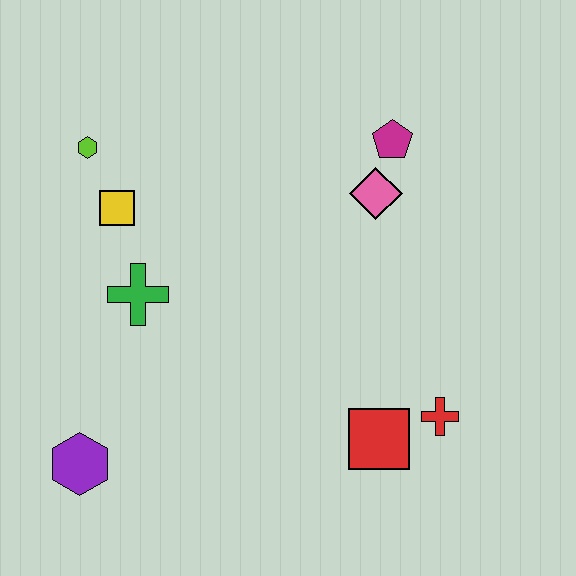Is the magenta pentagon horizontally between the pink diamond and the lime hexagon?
No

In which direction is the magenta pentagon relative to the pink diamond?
The magenta pentagon is above the pink diamond.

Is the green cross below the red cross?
No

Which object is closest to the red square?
The red cross is closest to the red square.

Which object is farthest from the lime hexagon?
The red cross is farthest from the lime hexagon.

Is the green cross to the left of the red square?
Yes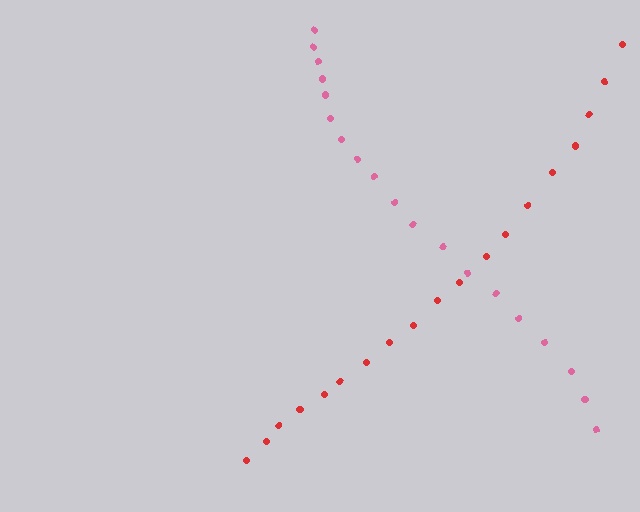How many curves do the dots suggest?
There are 2 distinct paths.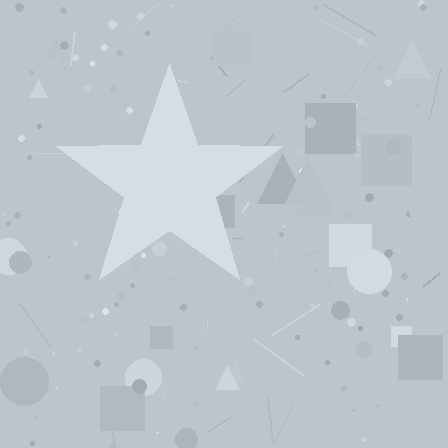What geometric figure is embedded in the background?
A star is embedded in the background.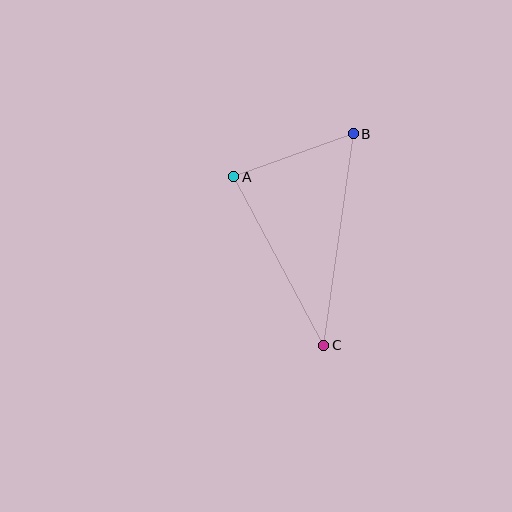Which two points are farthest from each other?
Points B and C are farthest from each other.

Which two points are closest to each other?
Points A and B are closest to each other.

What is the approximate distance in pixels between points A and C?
The distance between A and C is approximately 191 pixels.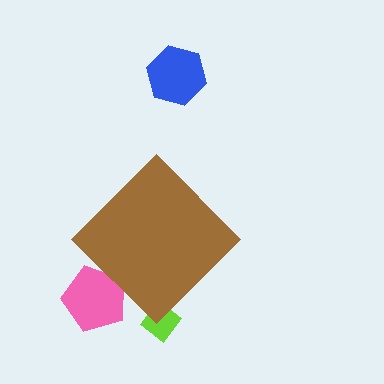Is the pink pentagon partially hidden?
Yes, the pink pentagon is partially hidden behind the brown diamond.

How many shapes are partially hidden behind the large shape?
2 shapes are partially hidden.